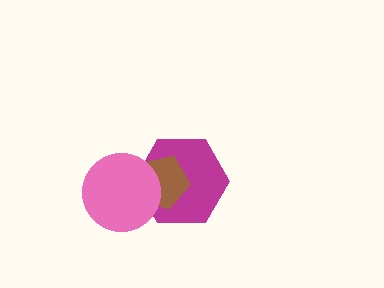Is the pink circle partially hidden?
No, no other shape covers it.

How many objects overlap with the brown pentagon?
2 objects overlap with the brown pentagon.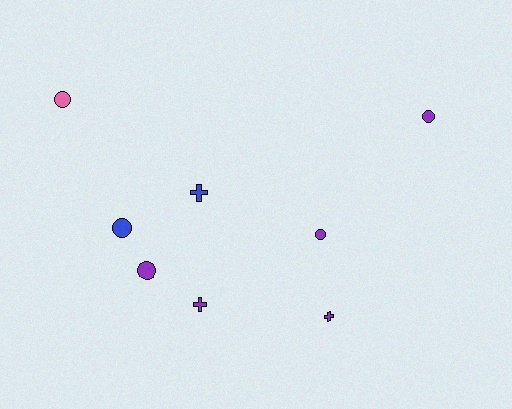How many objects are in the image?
There are 8 objects.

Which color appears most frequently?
Purple, with 5 objects.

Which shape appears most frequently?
Circle, with 5 objects.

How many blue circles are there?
There is 1 blue circle.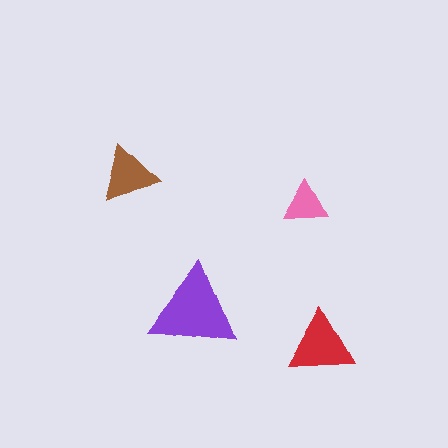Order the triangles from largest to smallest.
the purple one, the red one, the brown one, the pink one.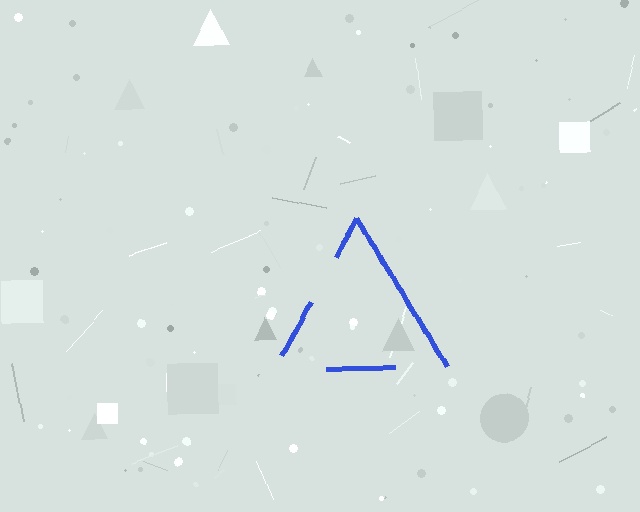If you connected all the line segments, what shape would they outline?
They would outline a triangle.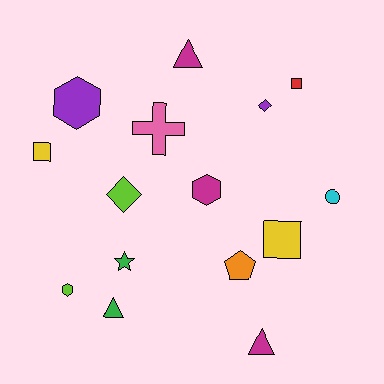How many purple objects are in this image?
There are 2 purple objects.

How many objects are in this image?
There are 15 objects.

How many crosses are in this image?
There is 1 cross.